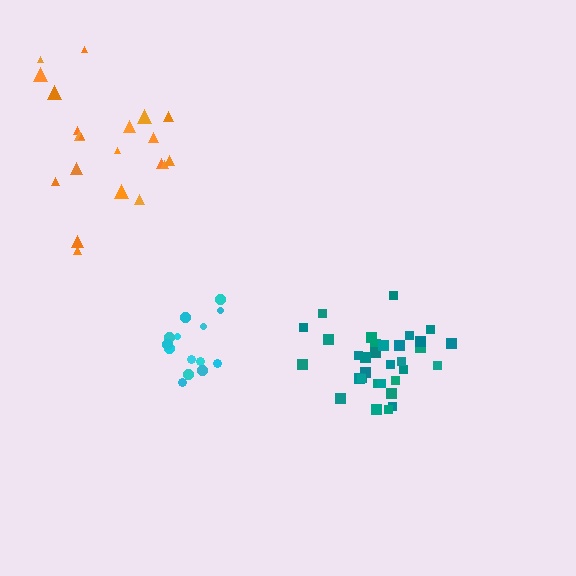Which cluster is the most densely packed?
Teal.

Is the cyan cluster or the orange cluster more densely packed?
Cyan.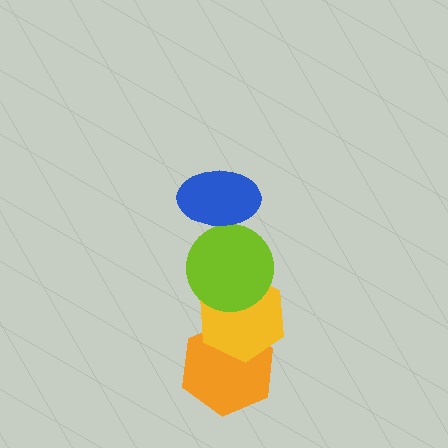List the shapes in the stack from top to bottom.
From top to bottom: the blue ellipse, the lime circle, the yellow hexagon, the orange hexagon.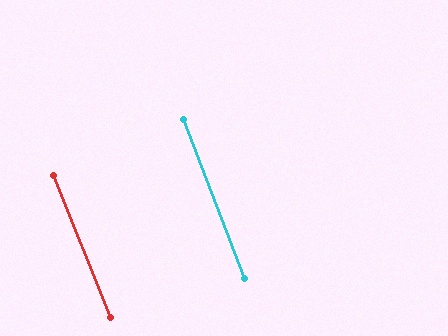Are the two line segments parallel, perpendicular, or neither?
Parallel — their directions differ by only 0.8°.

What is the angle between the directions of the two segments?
Approximately 1 degree.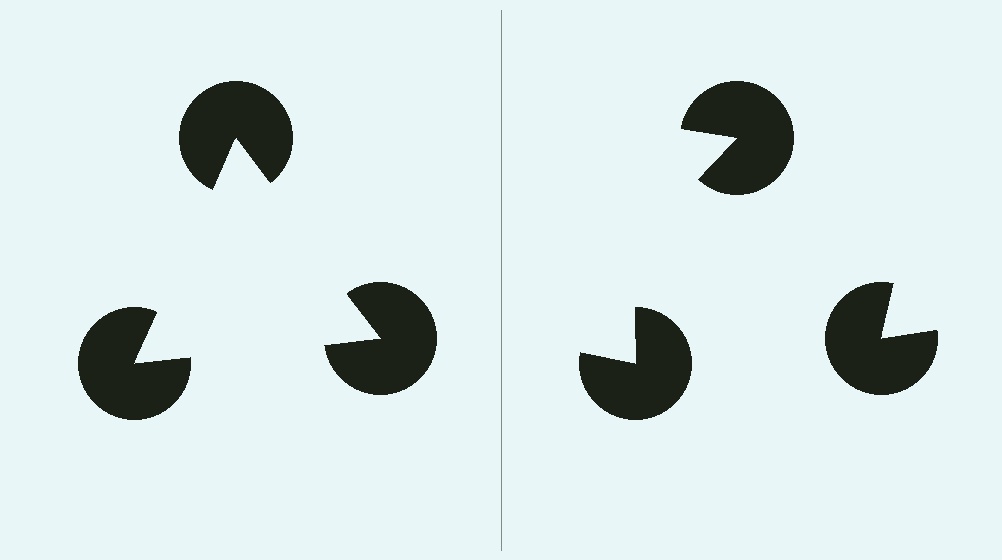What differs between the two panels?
The pac-man discs are positioned identically on both sides; only the wedge orientations differ. On the left they align to a triangle; on the right they are misaligned.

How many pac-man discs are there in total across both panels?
6 — 3 on each side.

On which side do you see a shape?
An illusory triangle appears on the left side. On the right side the wedge cuts are rotated, so no coherent shape forms.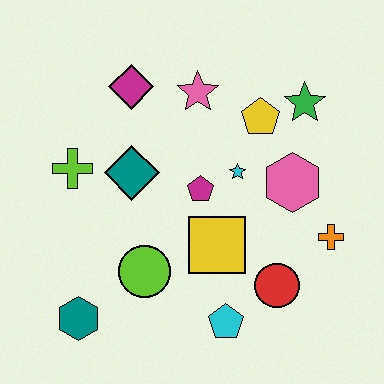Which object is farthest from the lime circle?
The green star is farthest from the lime circle.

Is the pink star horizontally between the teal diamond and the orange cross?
Yes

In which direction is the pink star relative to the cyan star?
The pink star is above the cyan star.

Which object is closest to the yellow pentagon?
The green star is closest to the yellow pentagon.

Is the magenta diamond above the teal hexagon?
Yes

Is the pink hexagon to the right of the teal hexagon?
Yes